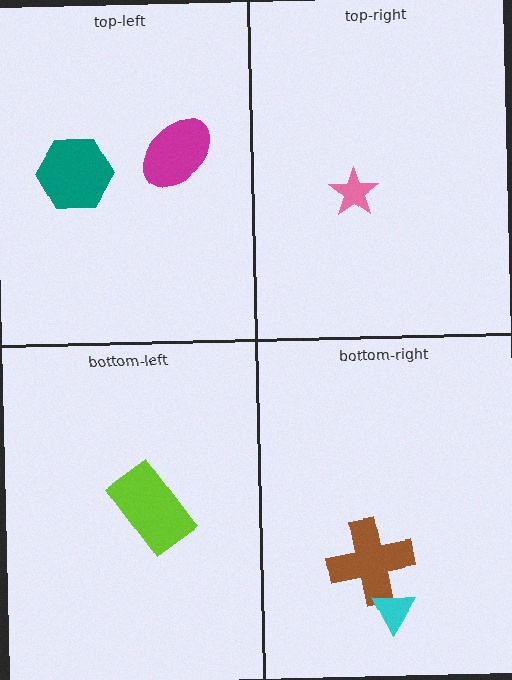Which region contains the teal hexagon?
The top-left region.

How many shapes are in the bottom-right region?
2.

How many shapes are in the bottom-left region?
1.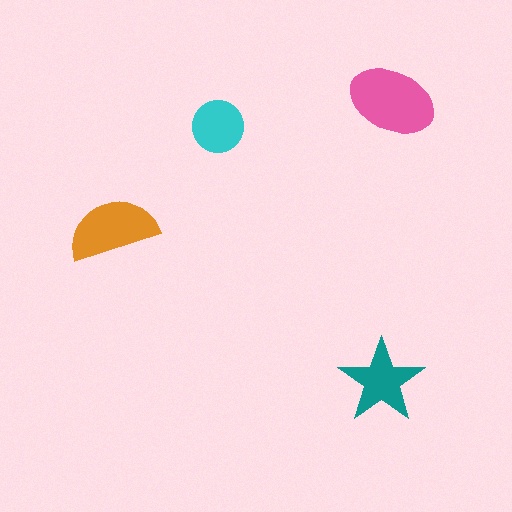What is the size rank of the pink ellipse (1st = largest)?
1st.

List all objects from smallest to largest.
The cyan circle, the teal star, the orange semicircle, the pink ellipse.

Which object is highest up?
The pink ellipse is topmost.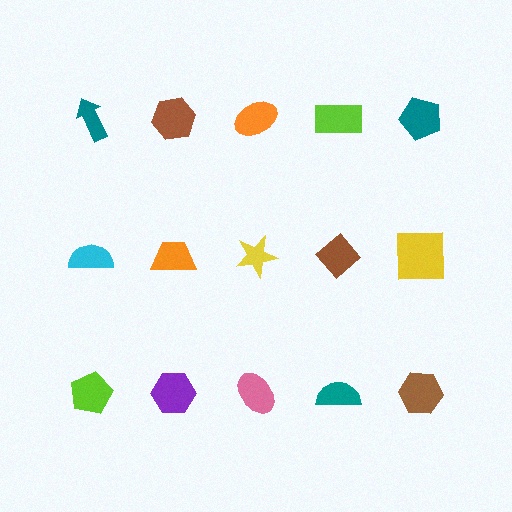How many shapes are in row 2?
5 shapes.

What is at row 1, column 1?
A teal arrow.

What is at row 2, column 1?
A cyan semicircle.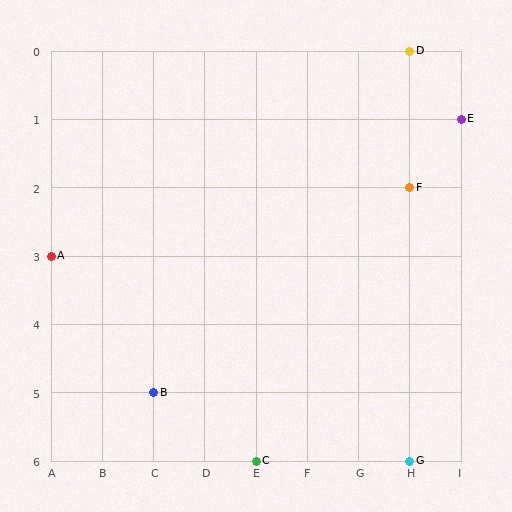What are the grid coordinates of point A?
Point A is at grid coordinates (A, 3).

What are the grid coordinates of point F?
Point F is at grid coordinates (H, 2).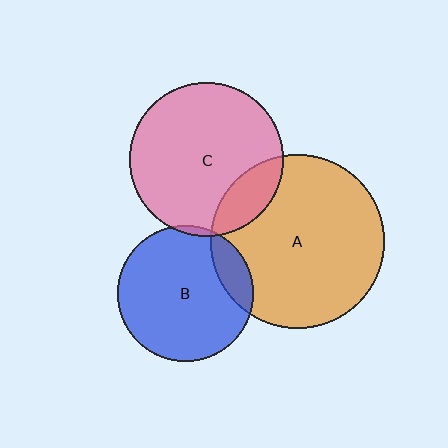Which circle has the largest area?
Circle A (orange).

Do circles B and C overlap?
Yes.